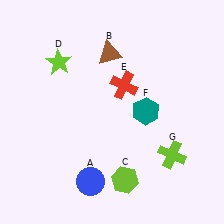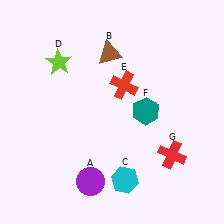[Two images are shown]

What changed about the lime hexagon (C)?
In Image 1, C is lime. In Image 2, it changed to cyan.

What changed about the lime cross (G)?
In Image 1, G is lime. In Image 2, it changed to red.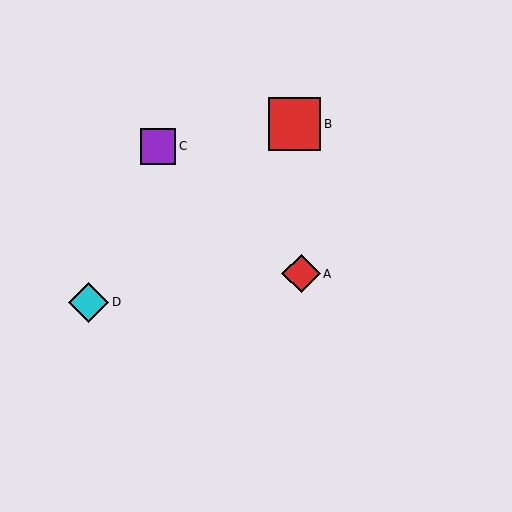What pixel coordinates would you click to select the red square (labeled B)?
Click at (294, 124) to select the red square B.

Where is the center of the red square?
The center of the red square is at (294, 124).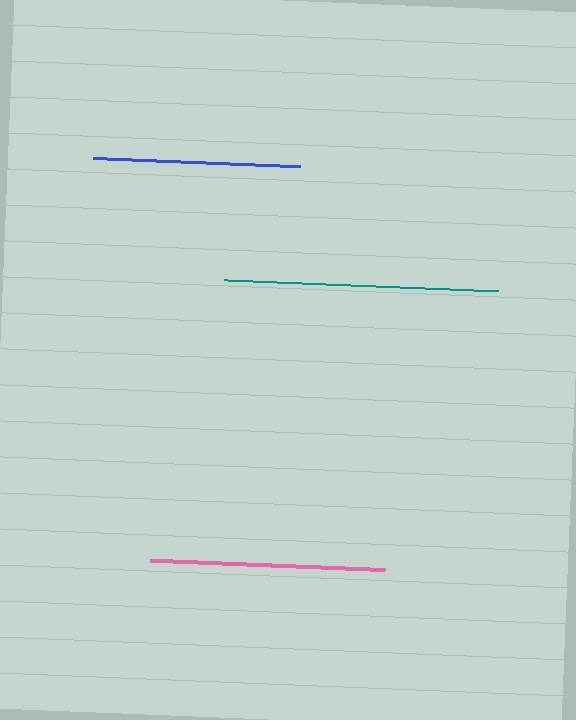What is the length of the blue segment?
The blue segment is approximately 206 pixels long.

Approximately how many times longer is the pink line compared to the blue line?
The pink line is approximately 1.1 times the length of the blue line.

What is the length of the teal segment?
The teal segment is approximately 274 pixels long.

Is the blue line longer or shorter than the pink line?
The pink line is longer than the blue line.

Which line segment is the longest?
The teal line is the longest at approximately 274 pixels.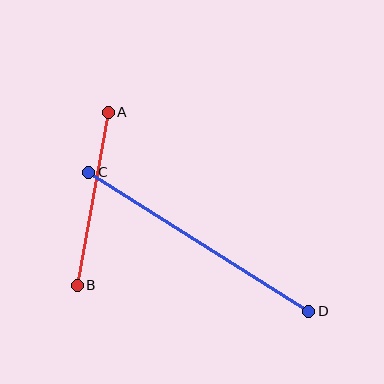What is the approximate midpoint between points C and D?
The midpoint is at approximately (199, 242) pixels.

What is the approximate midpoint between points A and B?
The midpoint is at approximately (93, 199) pixels.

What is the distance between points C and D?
The distance is approximately 260 pixels.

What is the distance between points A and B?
The distance is approximately 176 pixels.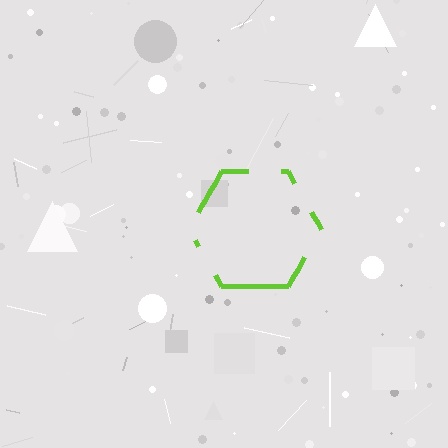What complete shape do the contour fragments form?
The contour fragments form a hexagon.